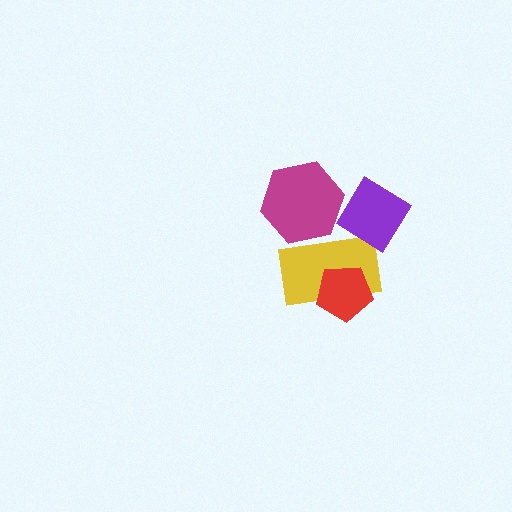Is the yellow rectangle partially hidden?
Yes, it is partially covered by another shape.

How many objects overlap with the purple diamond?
0 objects overlap with the purple diamond.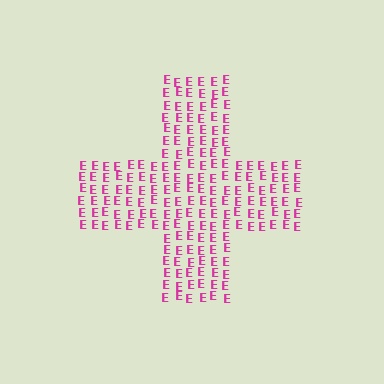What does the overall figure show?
The overall figure shows a cross.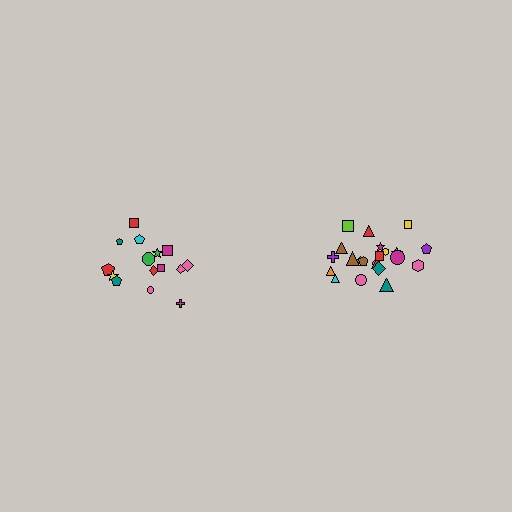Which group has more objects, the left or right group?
The right group.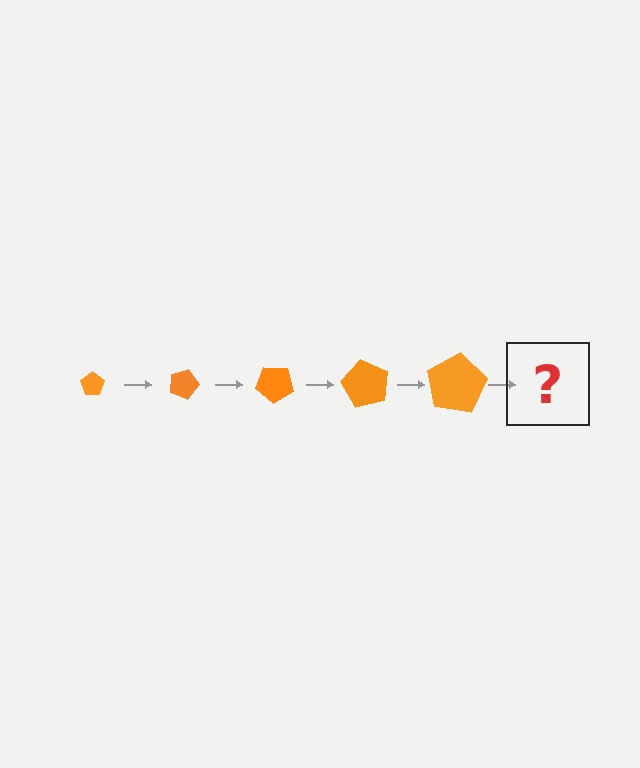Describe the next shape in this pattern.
It should be a pentagon, larger than the previous one and rotated 100 degrees from the start.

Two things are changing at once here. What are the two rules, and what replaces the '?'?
The two rules are that the pentagon grows larger each step and it rotates 20 degrees each step. The '?' should be a pentagon, larger than the previous one and rotated 100 degrees from the start.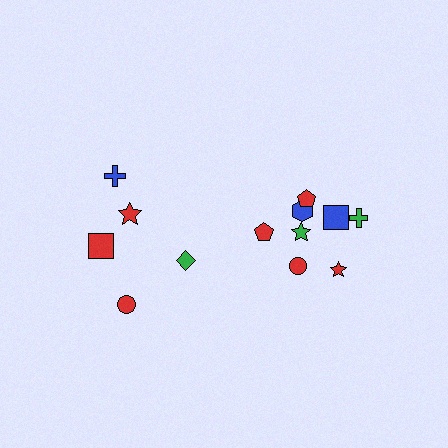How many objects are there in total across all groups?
There are 13 objects.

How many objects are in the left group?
There are 5 objects.